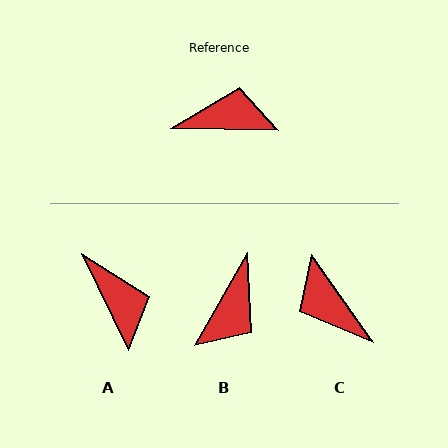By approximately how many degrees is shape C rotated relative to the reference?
Approximately 126 degrees counter-clockwise.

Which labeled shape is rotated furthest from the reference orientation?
C, about 126 degrees away.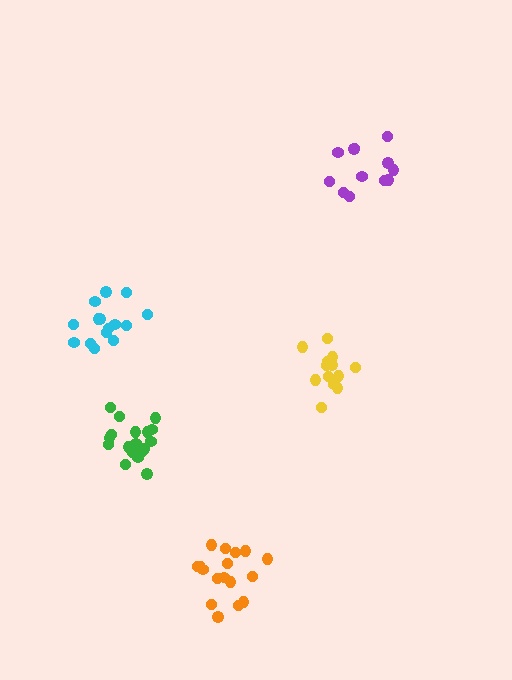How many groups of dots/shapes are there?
There are 5 groups.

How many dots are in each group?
Group 1: 18 dots, Group 2: 15 dots, Group 3: 12 dots, Group 4: 13 dots, Group 5: 17 dots (75 total).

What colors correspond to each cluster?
The clusters are colored: green, cyan, purple, yellow, orange.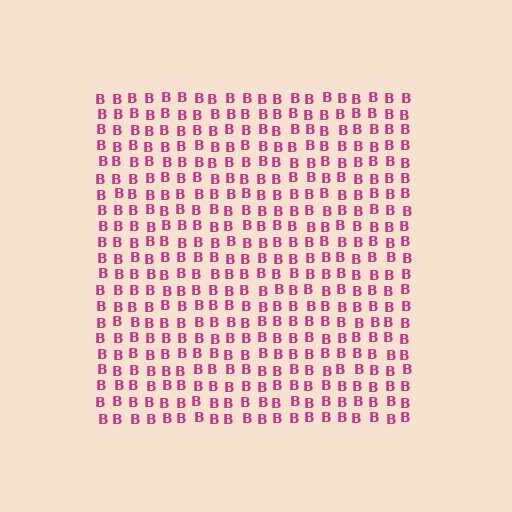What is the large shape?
The large shape is a square.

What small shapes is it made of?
It is made of small letter B's.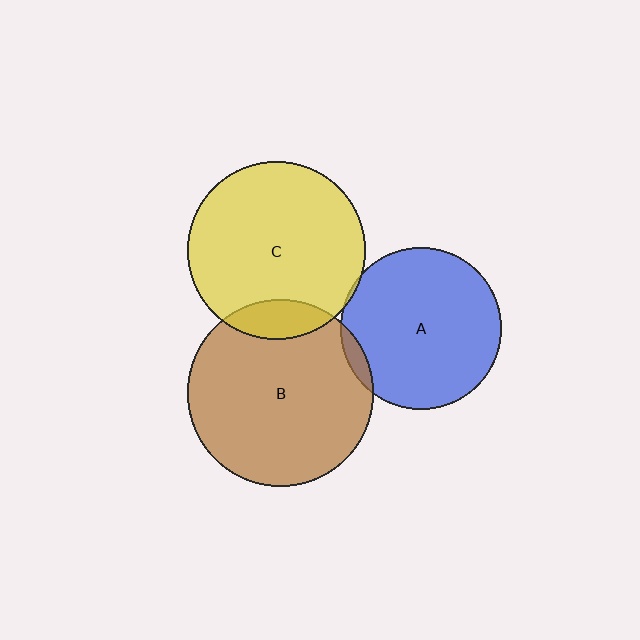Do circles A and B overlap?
Yes.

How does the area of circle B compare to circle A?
Approximately 1.3 times.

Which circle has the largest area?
Circle B (brown).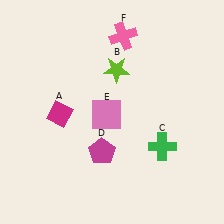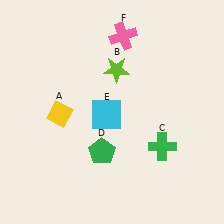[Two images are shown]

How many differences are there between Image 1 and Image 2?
There are 3 differences between the two images.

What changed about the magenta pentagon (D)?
In Image 1, D is magenta. In Image 2, it changed to green.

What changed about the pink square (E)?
In Image 1, E is pink. In Image 2, it changed to cyan.